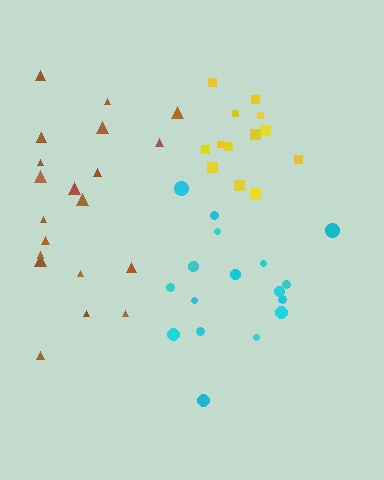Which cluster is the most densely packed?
Yellow.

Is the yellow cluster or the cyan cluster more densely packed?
Yellow.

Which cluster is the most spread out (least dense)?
Brown.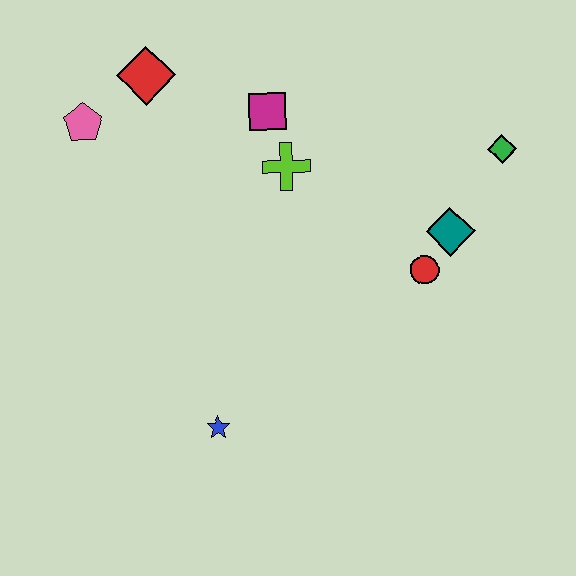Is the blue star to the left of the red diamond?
No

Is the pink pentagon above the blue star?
Yes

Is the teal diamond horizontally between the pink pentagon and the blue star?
No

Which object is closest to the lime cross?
The magenta square is closest to the lime cross.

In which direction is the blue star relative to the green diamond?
The blue star is to the left of the green diamond.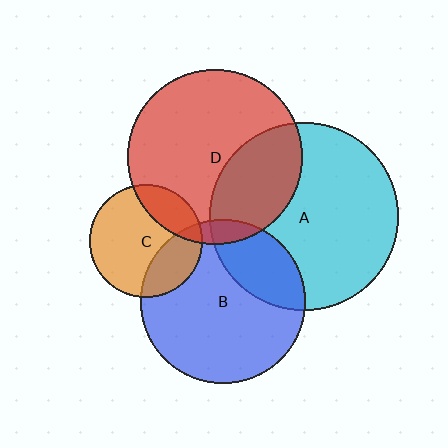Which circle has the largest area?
Circle A (cyan).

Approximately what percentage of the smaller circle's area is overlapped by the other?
Approximately 25%.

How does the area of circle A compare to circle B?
Approximately 1.3 times.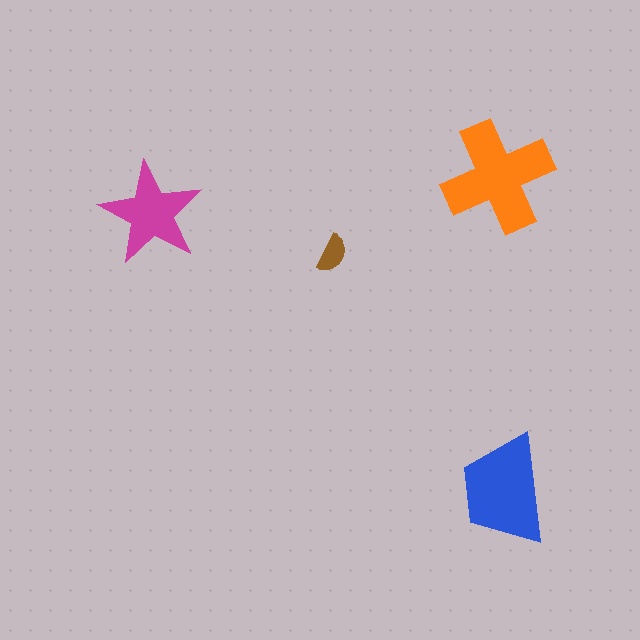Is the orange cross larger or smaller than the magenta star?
Larger.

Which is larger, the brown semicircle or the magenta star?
The magenta star.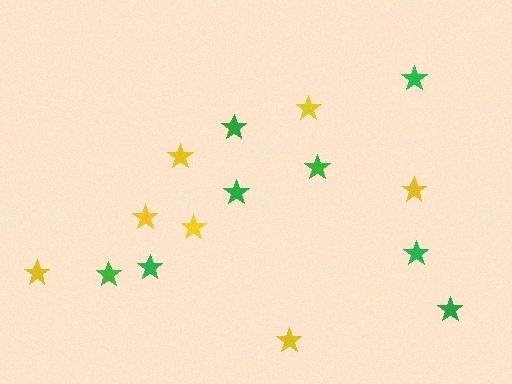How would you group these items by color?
There are 2 groups: one group of green stars (8) and one group of yellow stars (7).